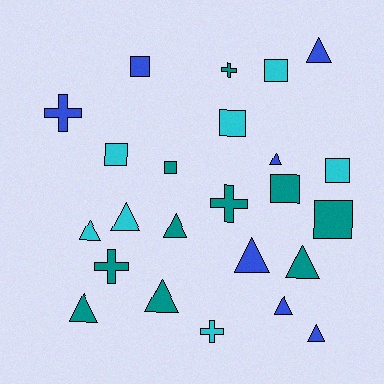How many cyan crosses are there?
There is 1 cyan cross.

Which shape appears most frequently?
Triangle, with 11 objects.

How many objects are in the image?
There are 24 objects.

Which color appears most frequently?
Teal, with 10 objects.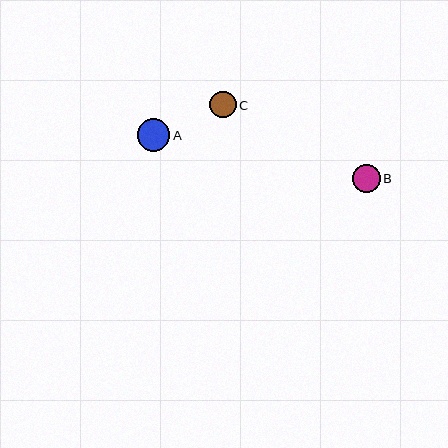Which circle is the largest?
Circle A is the largest with a size of approximately 33 pixels.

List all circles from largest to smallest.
From largest to smallest: A, B, C.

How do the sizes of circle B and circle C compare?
Circle B and circle C are approximately the same size.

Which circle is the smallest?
Circle C is the smallest with a size of approximately 26 pixels.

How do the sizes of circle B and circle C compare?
Circle B and circle C are approximately the same size.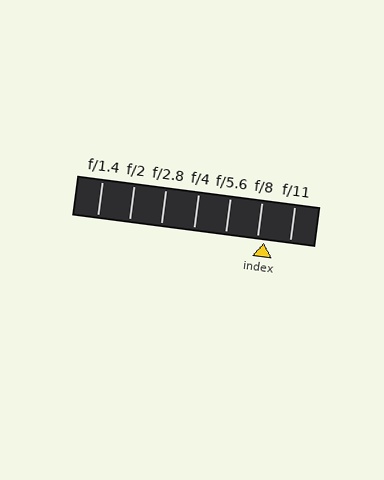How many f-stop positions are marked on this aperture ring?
There are 7 f-stop positions marked.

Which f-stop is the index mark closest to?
The index mark is closest to f/8.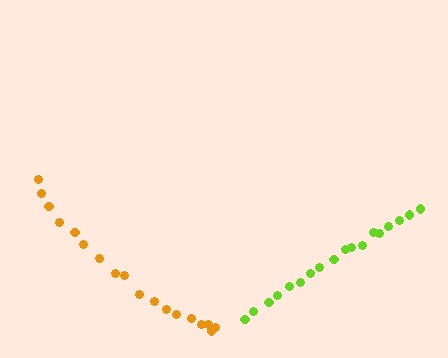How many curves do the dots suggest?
There are 2 distinct paths.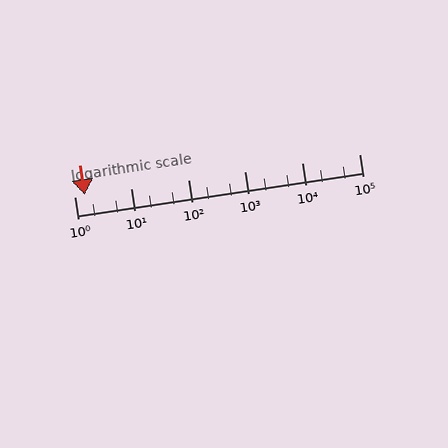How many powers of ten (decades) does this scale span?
The scale spans 5 decades, from 1 to 100000.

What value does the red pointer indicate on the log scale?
The pointer indicates approximately 1.5.